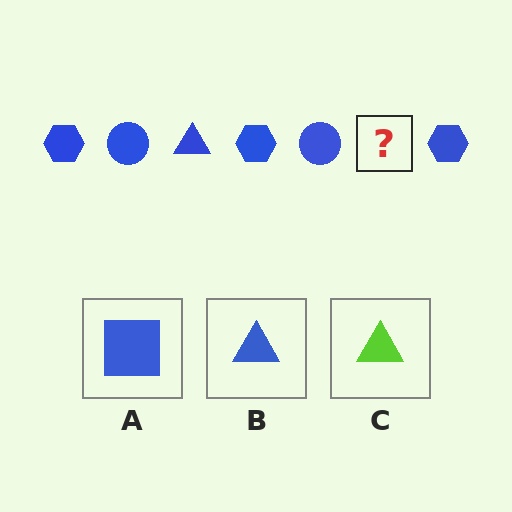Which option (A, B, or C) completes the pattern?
B.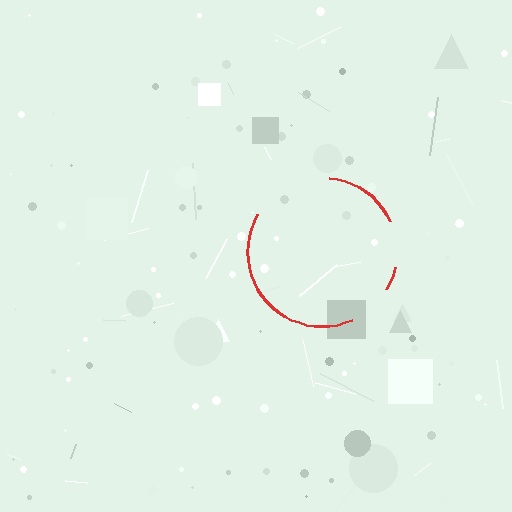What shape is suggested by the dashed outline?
The dashed outline suggests a circle.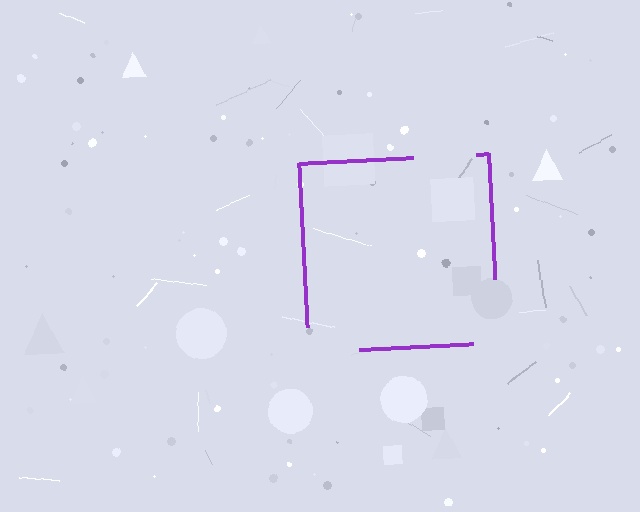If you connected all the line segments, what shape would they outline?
They would outline a square.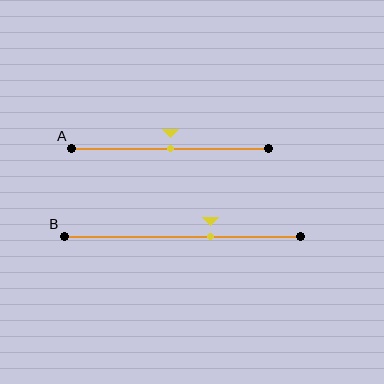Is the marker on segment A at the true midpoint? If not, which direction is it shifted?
Yes, the marker on segment A is at the true midpoint.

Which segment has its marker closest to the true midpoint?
Segment A has its marker closest to the true midpoint.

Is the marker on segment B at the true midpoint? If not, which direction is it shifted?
No, the marker on segment B is shifted to the right by about 12% of the segment length.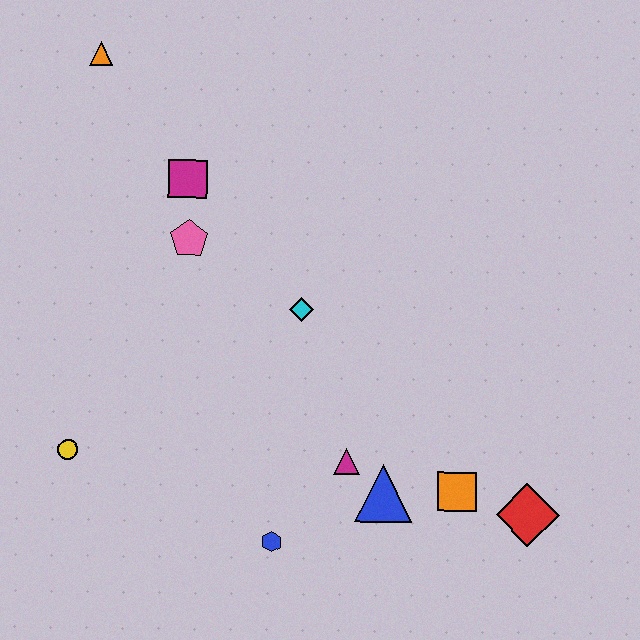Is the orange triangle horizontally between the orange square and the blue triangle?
No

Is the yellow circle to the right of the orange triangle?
No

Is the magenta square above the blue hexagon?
Yes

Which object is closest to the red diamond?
The orange square is closest to the red diamond.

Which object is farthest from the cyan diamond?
The orange triangle is farthest from the cyan diamond.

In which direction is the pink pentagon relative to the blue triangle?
The pink pentagon is above the blue triangle.